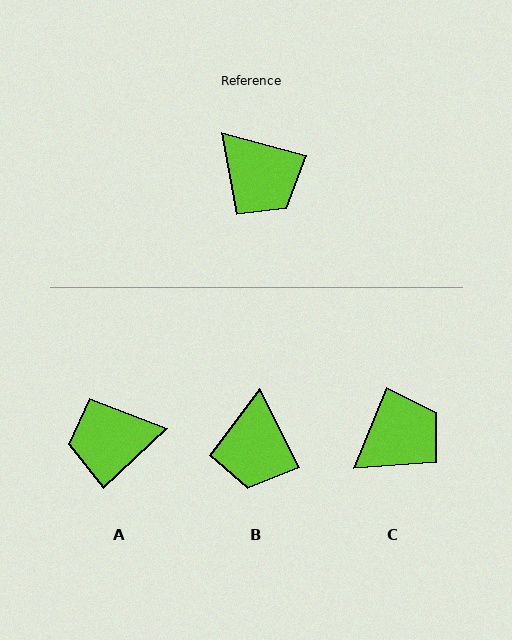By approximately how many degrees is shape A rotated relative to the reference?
Approximately 122 degrees clockwise.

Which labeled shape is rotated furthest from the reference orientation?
A, about 122 degrees away.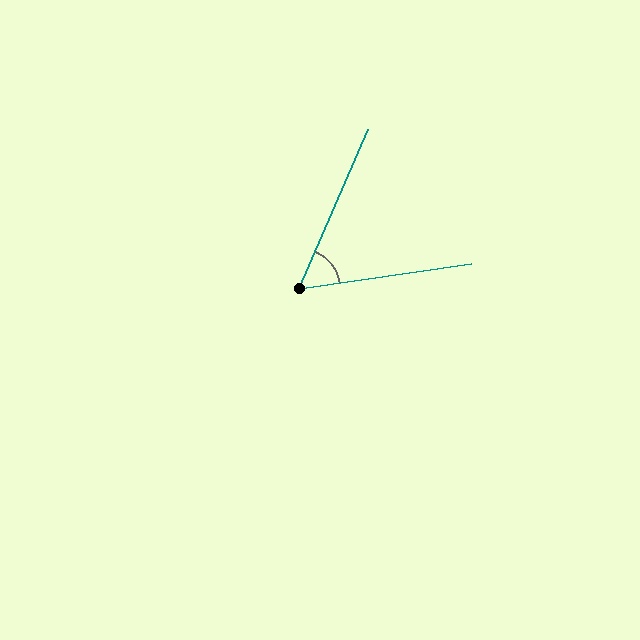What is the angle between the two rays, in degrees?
Approximately 58 degrees.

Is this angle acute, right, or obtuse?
It is acute.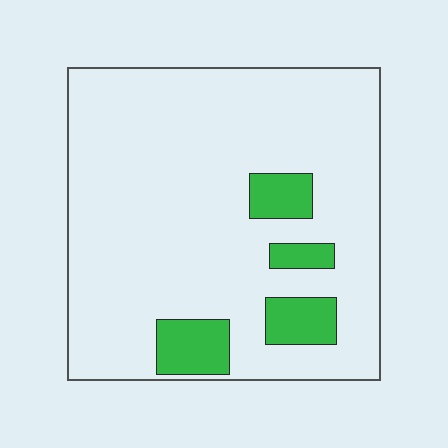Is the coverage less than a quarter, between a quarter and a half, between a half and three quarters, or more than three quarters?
Less than a quarter.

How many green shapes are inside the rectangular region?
4.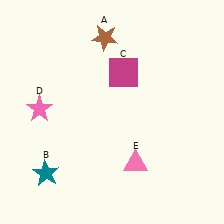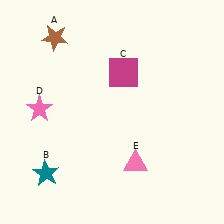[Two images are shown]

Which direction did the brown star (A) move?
The brown star (A) moved left.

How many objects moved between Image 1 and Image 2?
1 object moved between the two images.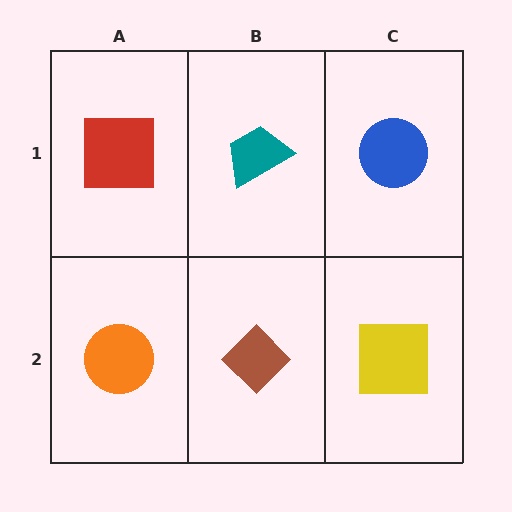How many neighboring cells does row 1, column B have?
3.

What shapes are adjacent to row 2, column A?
A red square (row 1, column A), a brown diamond (row 2, column B).